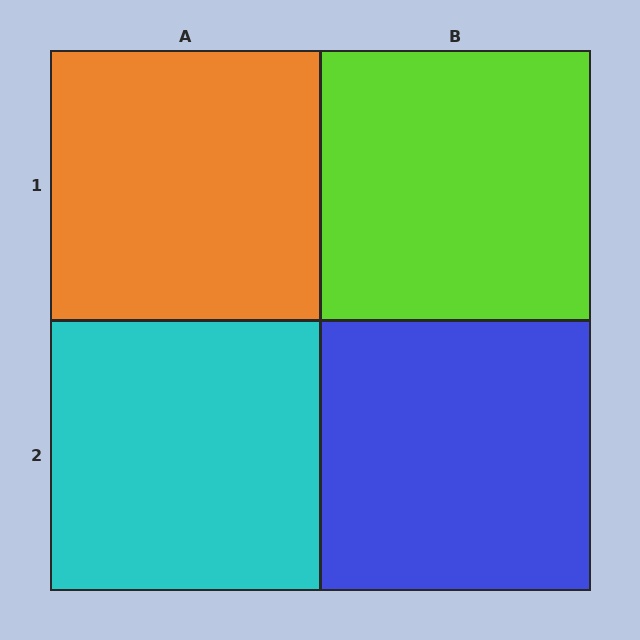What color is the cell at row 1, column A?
Orange.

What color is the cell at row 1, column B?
Lime.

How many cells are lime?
1 cell is lime.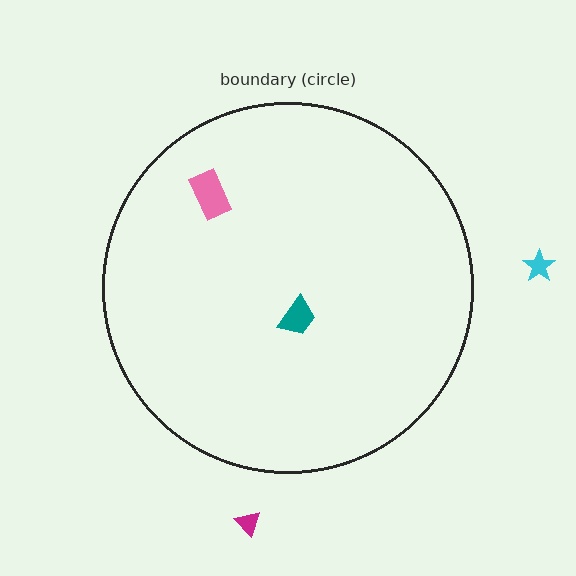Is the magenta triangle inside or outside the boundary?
Outside.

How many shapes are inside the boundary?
2 inside, 2 outside.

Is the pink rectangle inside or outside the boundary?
Inside.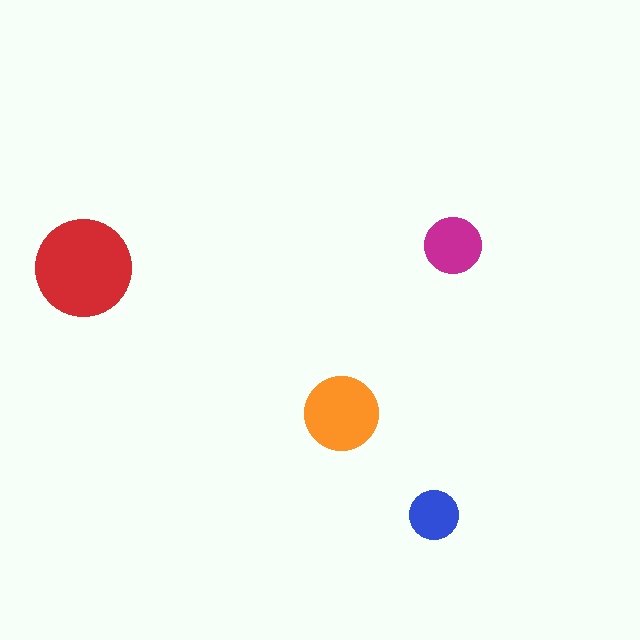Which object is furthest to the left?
The red circle is leftmost.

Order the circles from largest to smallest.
the red one, the orange one, the magenta one, the blue one.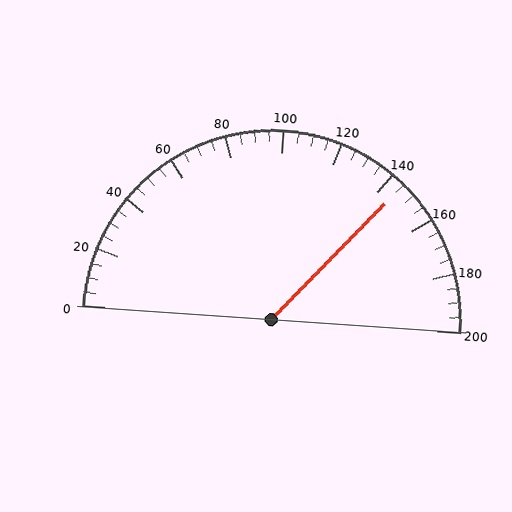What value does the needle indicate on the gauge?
The needle indicates approximately 145.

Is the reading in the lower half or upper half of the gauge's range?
The reading is in the upper half of the range (0 to 200).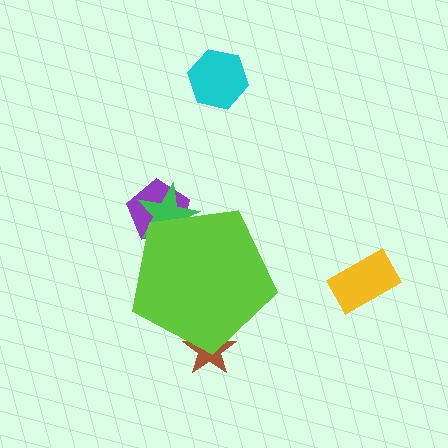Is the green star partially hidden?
Yes, the green star is partially hidden behind the lime pentagon.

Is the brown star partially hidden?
Yes, the brown star is partially hidden behind the lime pentagon.